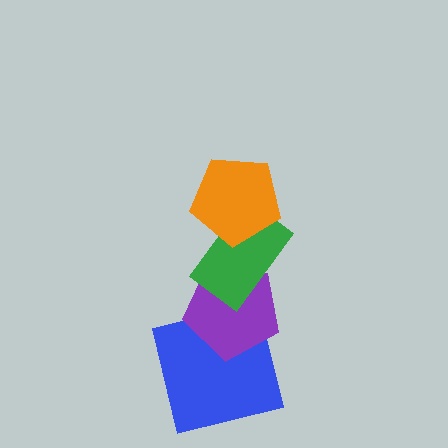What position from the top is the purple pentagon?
The purple pentagon is 3rd from the top.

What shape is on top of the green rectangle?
The orange pentagon is on top of the green rectangle.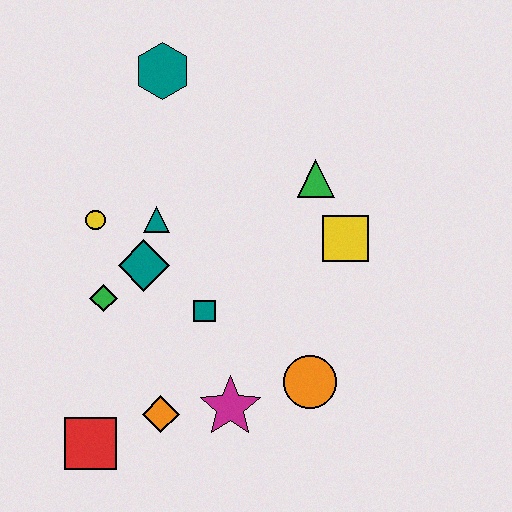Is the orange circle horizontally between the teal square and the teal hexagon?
No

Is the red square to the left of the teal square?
Yes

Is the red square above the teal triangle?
No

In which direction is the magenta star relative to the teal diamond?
The magenta star is below the teal diamond.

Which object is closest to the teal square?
The teal diamond is closest to the teal square.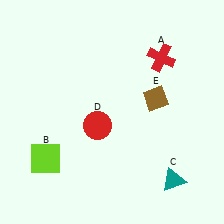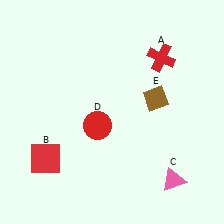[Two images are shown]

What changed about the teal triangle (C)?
In Image 1, C is teal. In Image 2, it changed to pink.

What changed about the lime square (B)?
In Image 1, B is lime. In Image 2, it changed to red.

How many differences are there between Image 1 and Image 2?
There are 2 differences between the two images.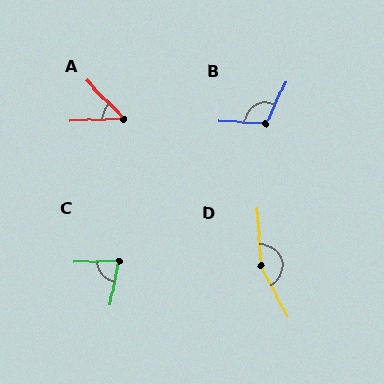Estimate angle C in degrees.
Approximately 78 degrees.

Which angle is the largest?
D, at approximately 157 degrees.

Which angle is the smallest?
A, at approximately 48 degrees.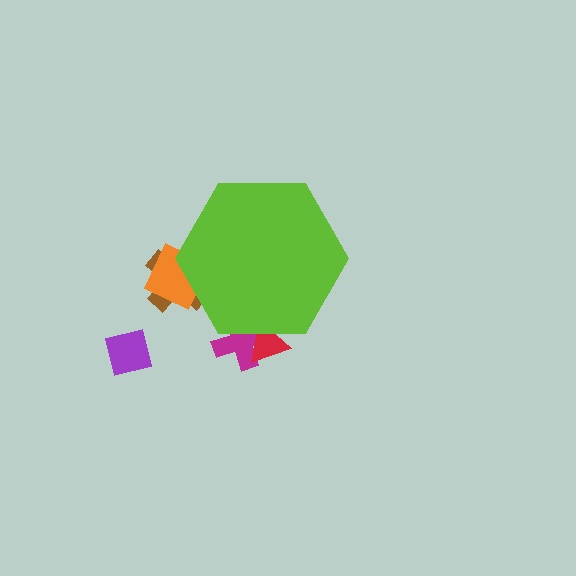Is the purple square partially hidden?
No, the purple square is fully visible.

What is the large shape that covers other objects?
A lime hexagon.